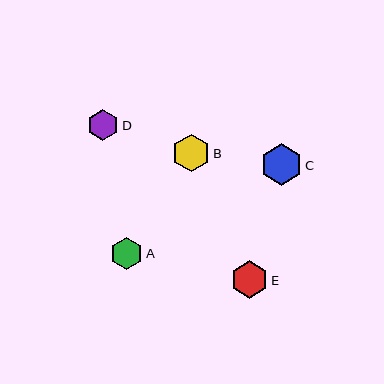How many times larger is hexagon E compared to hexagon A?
Hexagon E is approximately 1.1 times the size of hexagon A.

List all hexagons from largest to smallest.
From largest to smallest: C, B, E, A, D.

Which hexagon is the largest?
Hexagon C is the largest with a size of approximately 42 pixels.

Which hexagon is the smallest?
Hexagon D is the smallest with a size of approximately 31 pixels.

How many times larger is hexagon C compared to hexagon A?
Hexagon C is approximately 1.3 times the size of hexagon A.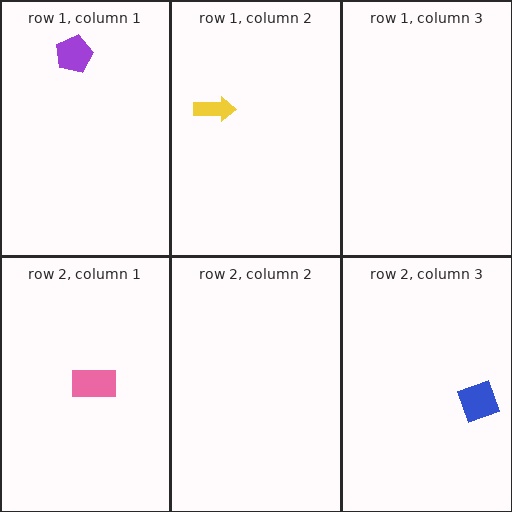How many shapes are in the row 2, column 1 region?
1.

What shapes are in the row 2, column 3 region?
The blue diamond.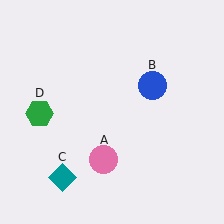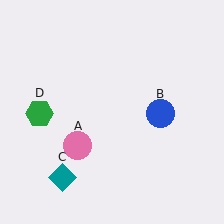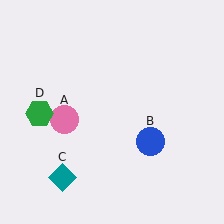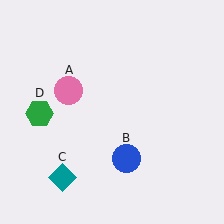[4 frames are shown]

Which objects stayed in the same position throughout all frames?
Teal diamond (object C) and green hexagon (object D) remained stationary.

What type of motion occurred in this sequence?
The pink circle (object A), blue circle (object B) rotated clockwise around the center of the scene.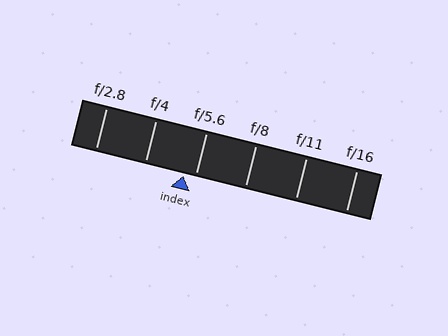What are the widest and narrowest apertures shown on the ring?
The widest aperture shown is f/2.8 and the narrowest is f/16.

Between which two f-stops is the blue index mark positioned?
The index mark is between f/4 and f/5.6.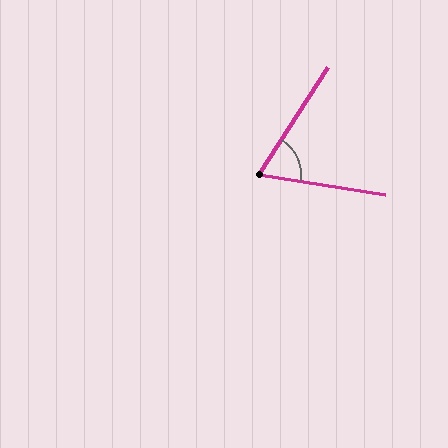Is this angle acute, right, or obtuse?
It is acute.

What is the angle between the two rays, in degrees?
Approximately 66 degrees.